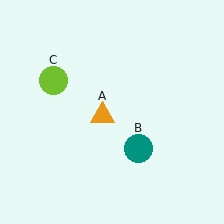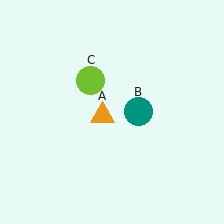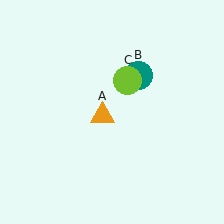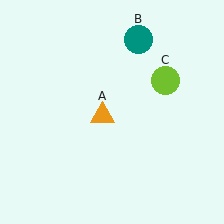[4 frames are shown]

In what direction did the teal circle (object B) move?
The teal circle (object B) moved up.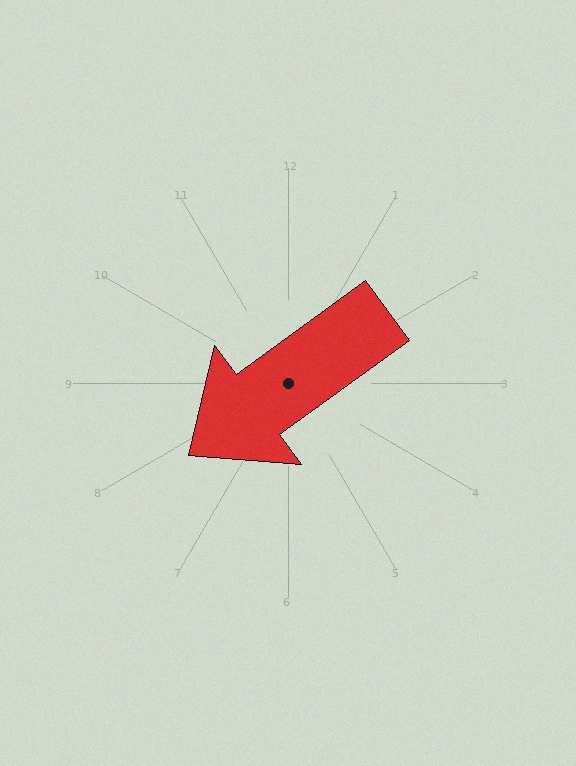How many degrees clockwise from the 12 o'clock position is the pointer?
Approximately 234 degrees.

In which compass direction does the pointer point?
Southwest.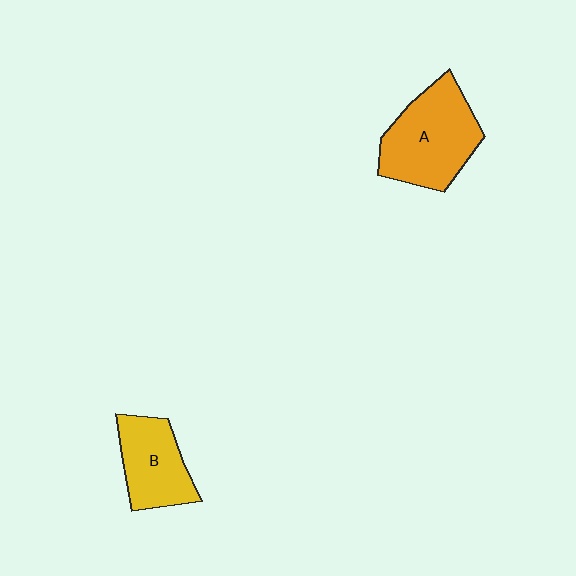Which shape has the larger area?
Shape A (orange).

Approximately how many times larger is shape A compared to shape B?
Approximately 1.4 times.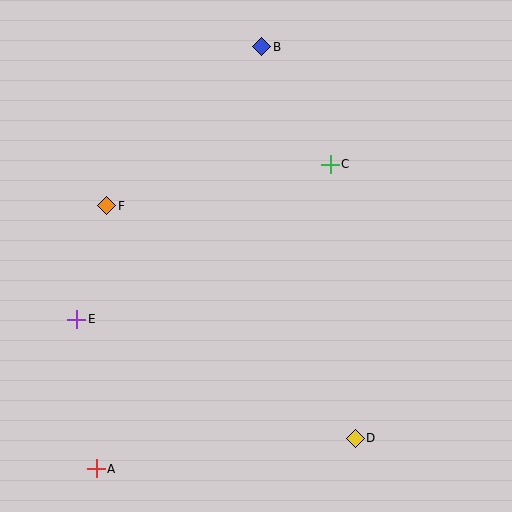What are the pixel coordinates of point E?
Point E is at (77, 319).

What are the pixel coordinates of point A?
Point A is at (96, 469).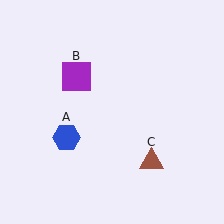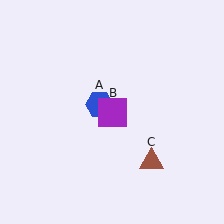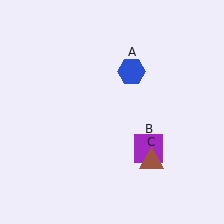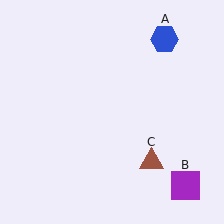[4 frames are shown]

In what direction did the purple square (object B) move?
The purple square (object B) moved down and to the right.